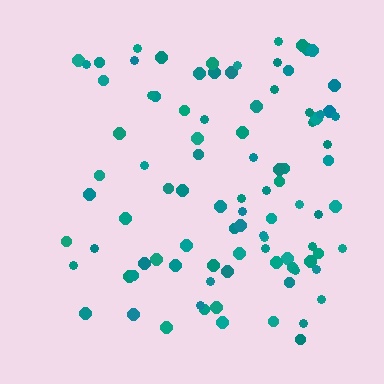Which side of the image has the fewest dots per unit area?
The left.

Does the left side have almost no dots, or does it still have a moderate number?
Still a moderate number, just noticeably fewer than the right.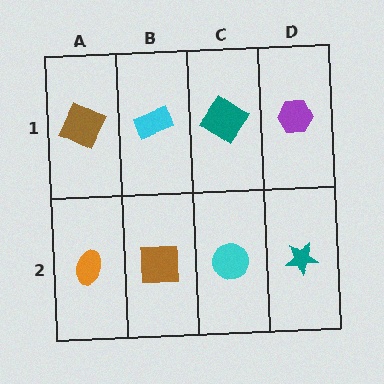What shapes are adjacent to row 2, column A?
A brown square (row 1, column A), a brown square (row 2, column B).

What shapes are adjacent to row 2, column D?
A purple hexagon (row 1, column D), a cyan circle (row 2, column C).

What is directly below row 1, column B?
A brown square.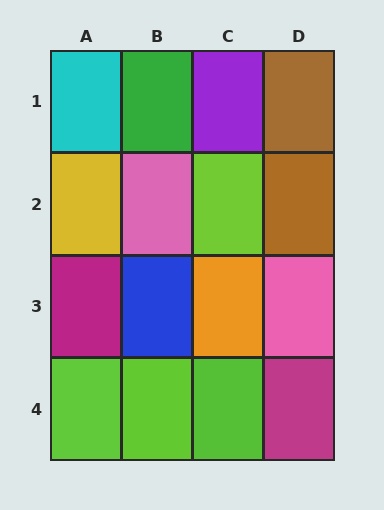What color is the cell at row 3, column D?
Pink.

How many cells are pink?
2 cells are pink.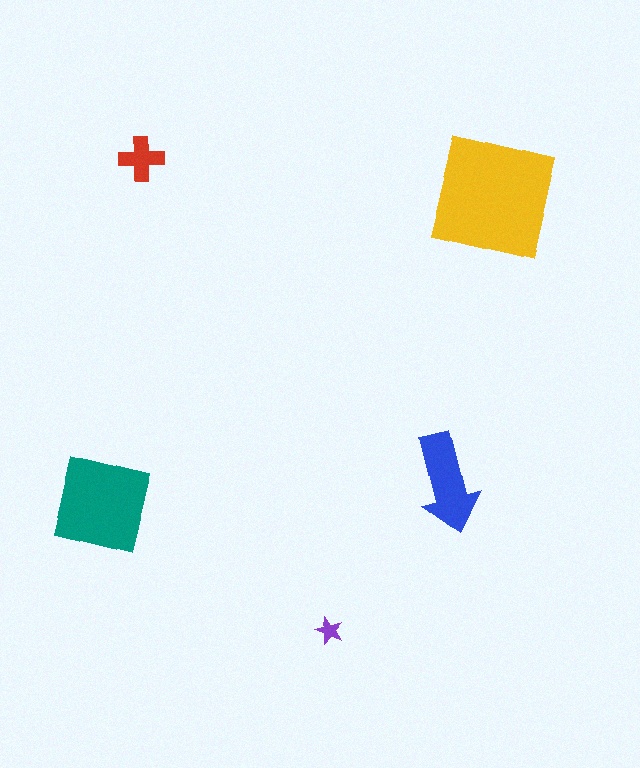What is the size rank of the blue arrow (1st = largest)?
3rd.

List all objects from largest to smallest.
The yellow square, the teal square, the blue arrow, the red cross, the purple star.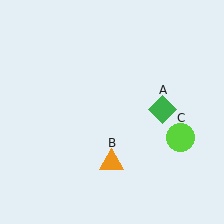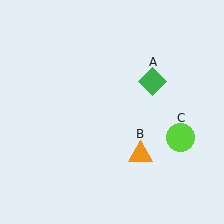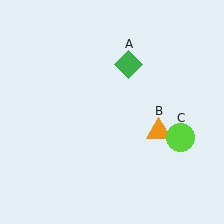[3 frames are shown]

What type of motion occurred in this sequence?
The green diamond (object A), orange triangle (object B) rotated counterclockwise around the center of the scene.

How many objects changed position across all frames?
2 objects changed position: green diamond (object A), orange triangle (object B).